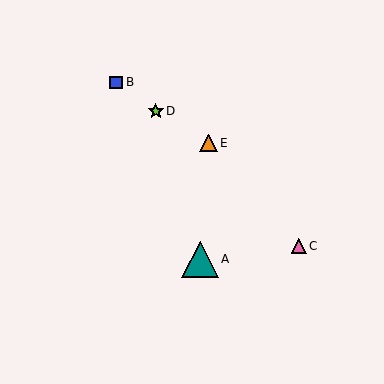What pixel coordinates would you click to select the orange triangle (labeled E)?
Click at (209, 143) to select the orange triangle E.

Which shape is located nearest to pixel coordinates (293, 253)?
The pink triangle (labeled C) at (299, 246) is nearest to that location.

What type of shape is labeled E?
Shape E is an orange triangle.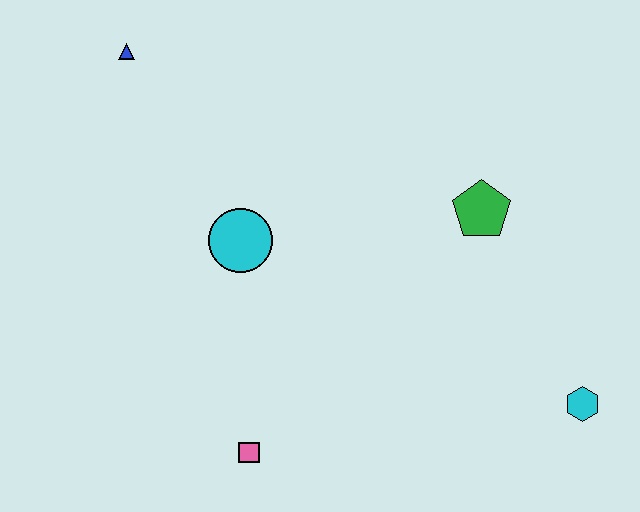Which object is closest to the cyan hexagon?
The green pentagon is closest to the cyan hexagon.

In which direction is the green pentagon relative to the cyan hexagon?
The green pentagon is above the cyan hexagon.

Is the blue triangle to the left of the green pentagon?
Yes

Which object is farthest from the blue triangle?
The cyan hexagon is farthest from the blue triangle.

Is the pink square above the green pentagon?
No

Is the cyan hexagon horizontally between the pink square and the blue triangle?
No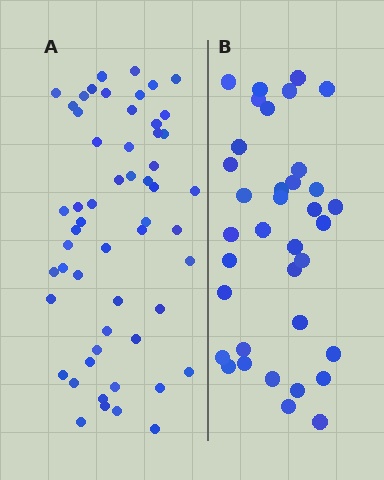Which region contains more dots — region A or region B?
Region A (the left region) has more dots.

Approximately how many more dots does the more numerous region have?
Region A has approximately 20 more dots than region B.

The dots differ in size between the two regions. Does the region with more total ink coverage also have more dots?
No. Region B has more total ink coverage because its dots are larger, but region A actually contains more individual dots. Total area can be misleading — the number of items is what matters here.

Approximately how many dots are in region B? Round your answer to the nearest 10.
About 40 dots. (The exact count is 36, which rounds to 40.)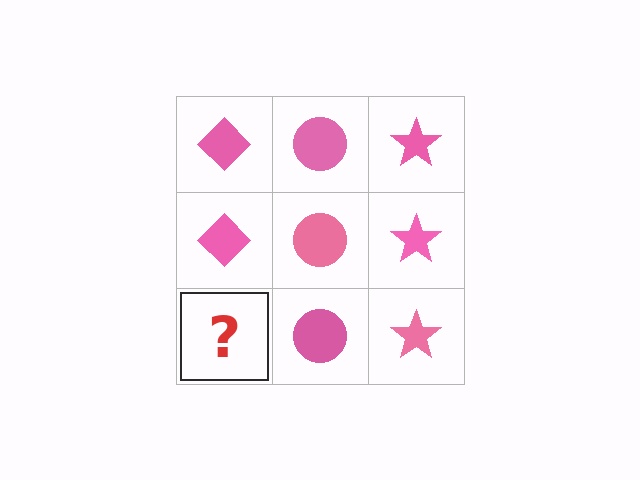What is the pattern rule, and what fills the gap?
The rule is that each column has a consistent shape. The gap should be filled with a pink diamond.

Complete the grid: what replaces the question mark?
The question mark should be replaced with a pink diamond.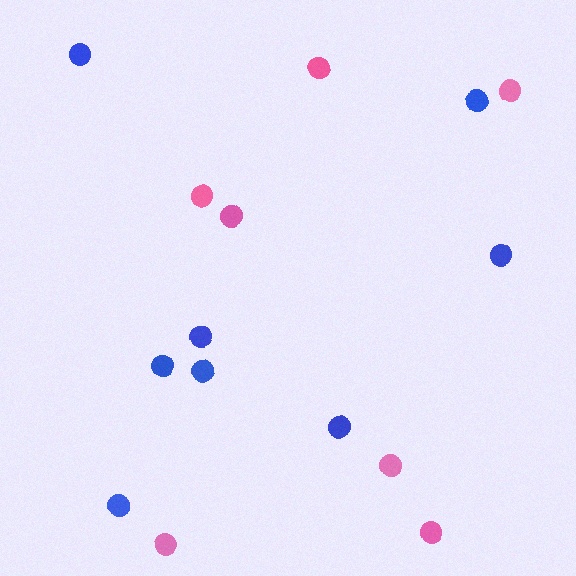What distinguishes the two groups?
There are 2 groups: one group of blue circles (8) and one group of pink circles (7).